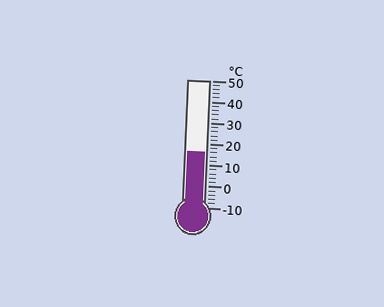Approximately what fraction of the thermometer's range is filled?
The thermometer is filled to approximately 45% of its range.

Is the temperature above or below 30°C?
The temperature is below 30°C.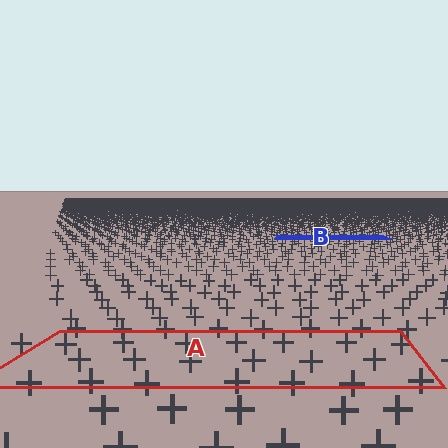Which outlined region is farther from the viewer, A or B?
Region B is farther from the viewer — the texture elements inside it appear smaller and more densely packed.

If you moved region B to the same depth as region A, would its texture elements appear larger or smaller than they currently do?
They would appear larger. At a closer depth, the same texture elements are projected at a bigger on-screen size.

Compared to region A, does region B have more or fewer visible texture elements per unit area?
Region B has more texture elements per unit area — they are packed more densely because it is farther away.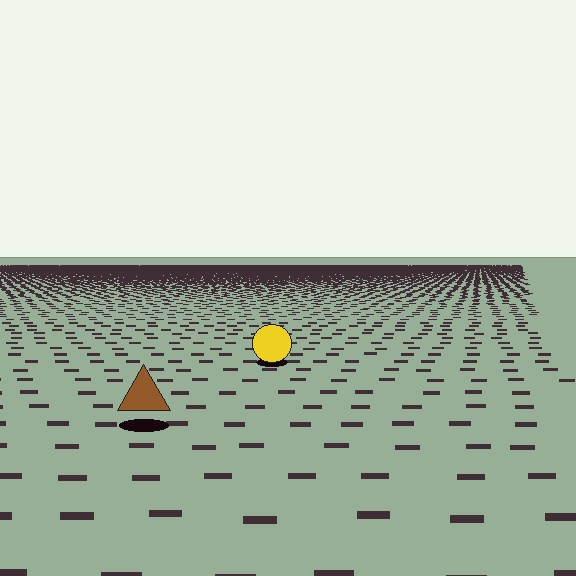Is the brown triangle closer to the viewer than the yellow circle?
Yes. The brown triangle is closer — you can tell from the texture gradient: the ground texture is coarser near it.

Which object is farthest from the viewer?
The yellow circle is farthest from the viewer. It appears smaller and the ground texture around it is denser.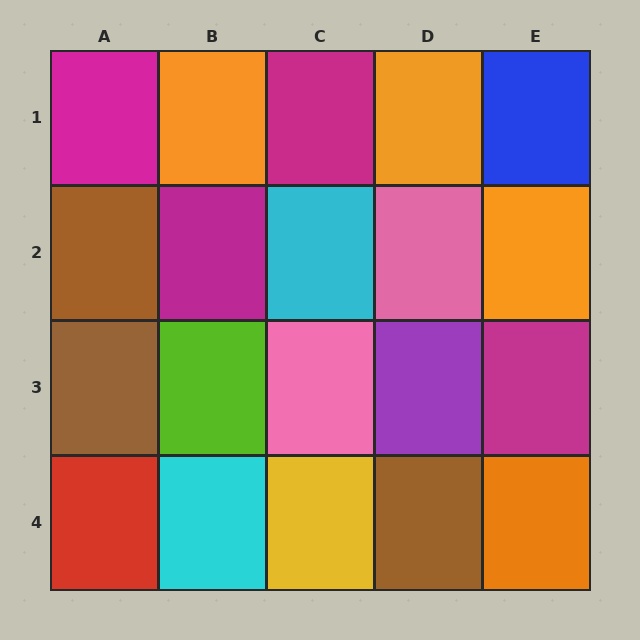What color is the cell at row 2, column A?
Brown.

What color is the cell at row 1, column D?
Orange.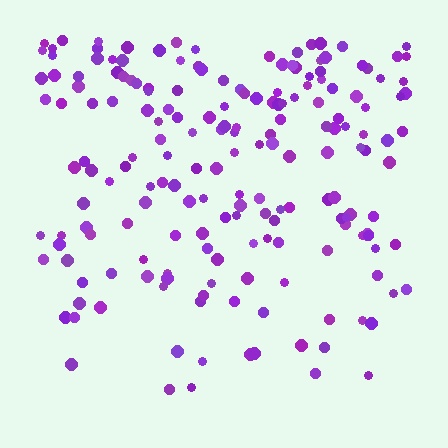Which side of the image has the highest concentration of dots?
The top.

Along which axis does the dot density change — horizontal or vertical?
Vertical.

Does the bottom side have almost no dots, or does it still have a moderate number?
Still a moderate number, just noticeably fewer than the top.